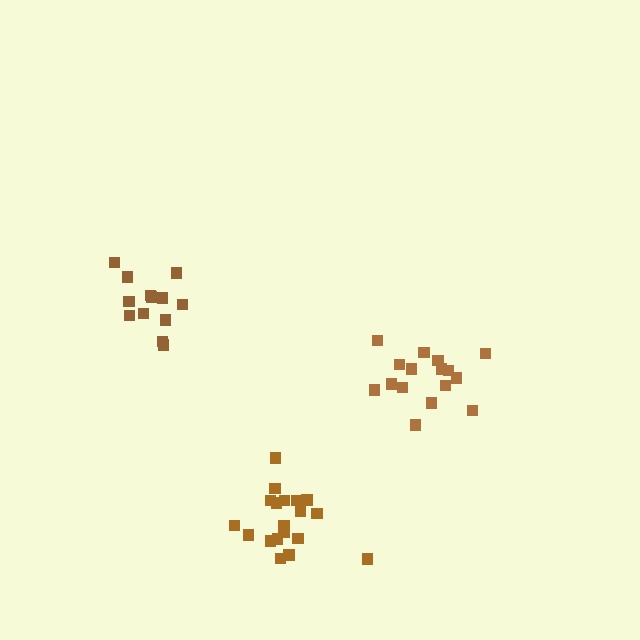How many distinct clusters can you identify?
There are 3 distinct clusters.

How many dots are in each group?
Group 1: 17 dots, Group 2: 14 dots, Group 3: 19 dots (50 total).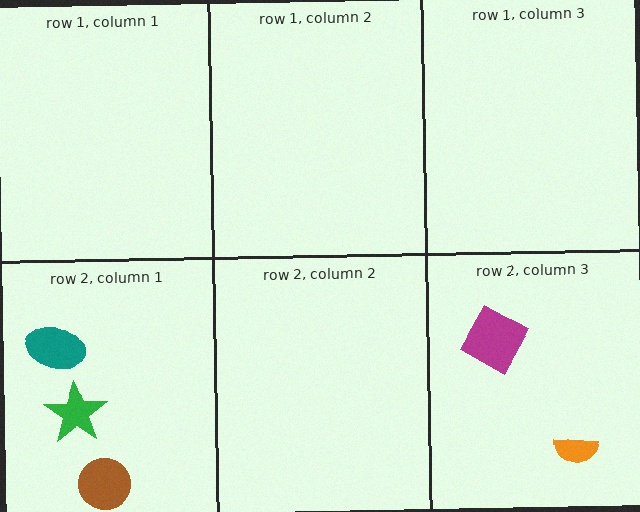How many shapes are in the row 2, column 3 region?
2.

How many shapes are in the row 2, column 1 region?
3.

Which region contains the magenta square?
The row 2, column 3 region.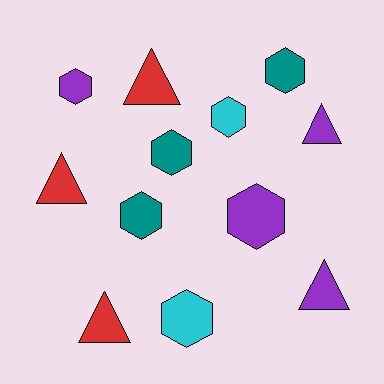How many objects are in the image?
There are 12 objects.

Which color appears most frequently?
Purple, with 4 objects.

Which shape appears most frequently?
Hexagon, with 7 objects.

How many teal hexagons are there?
There are 3 teal hexagons.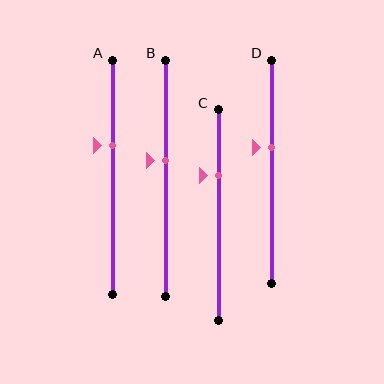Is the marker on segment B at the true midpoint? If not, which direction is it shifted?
No, the marker on segment B is shifted upward by about 7% of the segment length.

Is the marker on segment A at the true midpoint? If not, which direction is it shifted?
No, the marker on segment A is shifted upward by about 14% of the segment length.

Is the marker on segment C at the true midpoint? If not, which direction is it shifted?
No, the marker on segment C is shifted upward by about 19% of the segment length.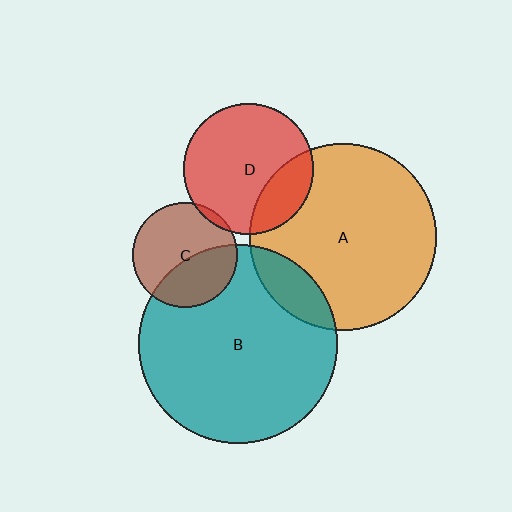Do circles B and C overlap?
Yes.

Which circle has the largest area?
Circle B (teal).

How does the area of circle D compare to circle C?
Approximately 1.5 times.